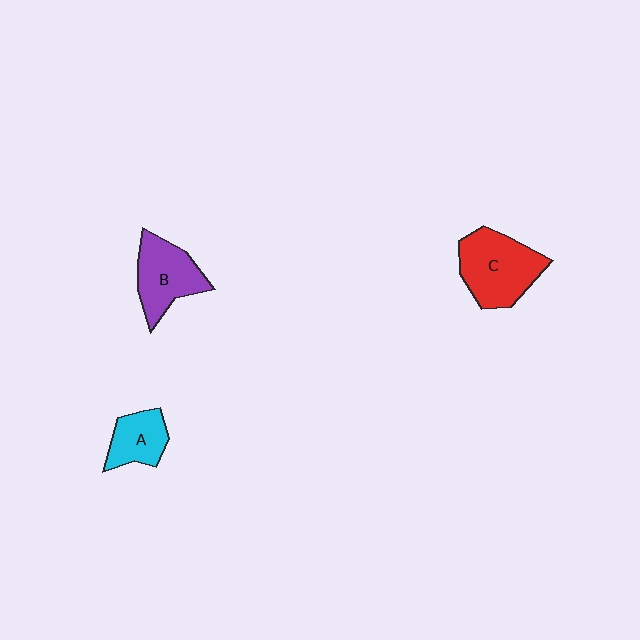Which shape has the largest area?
Shape C (red).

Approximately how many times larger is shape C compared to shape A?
Approximately 1.8 times.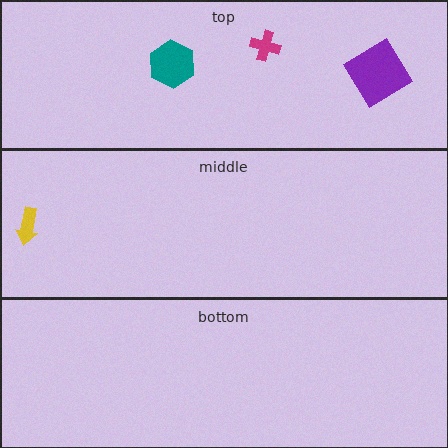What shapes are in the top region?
The teal hexagon, the purple diamond, the magenta cross.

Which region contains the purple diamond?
The top region.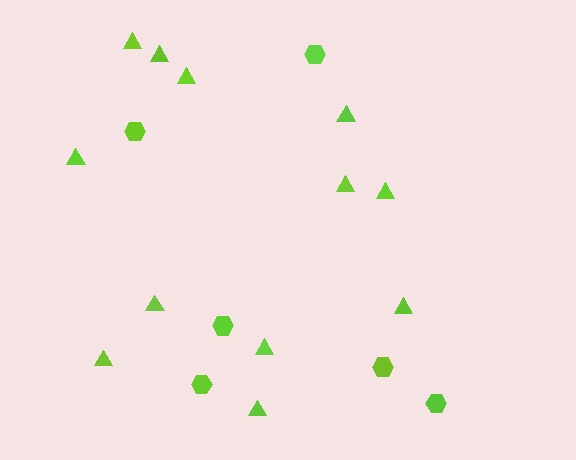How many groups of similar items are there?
There are 2 groups: one group of hexagons (6) and one group of triangles (12).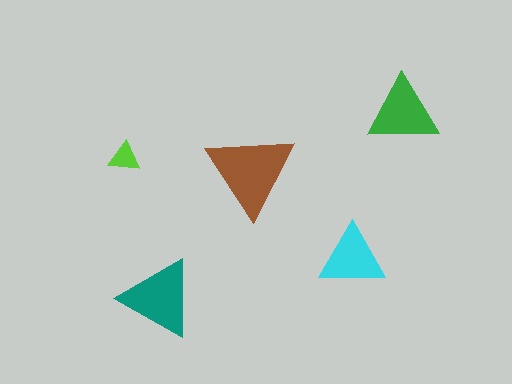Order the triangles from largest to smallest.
the brown one, the teal one, the green one, the cyan one, the lime one.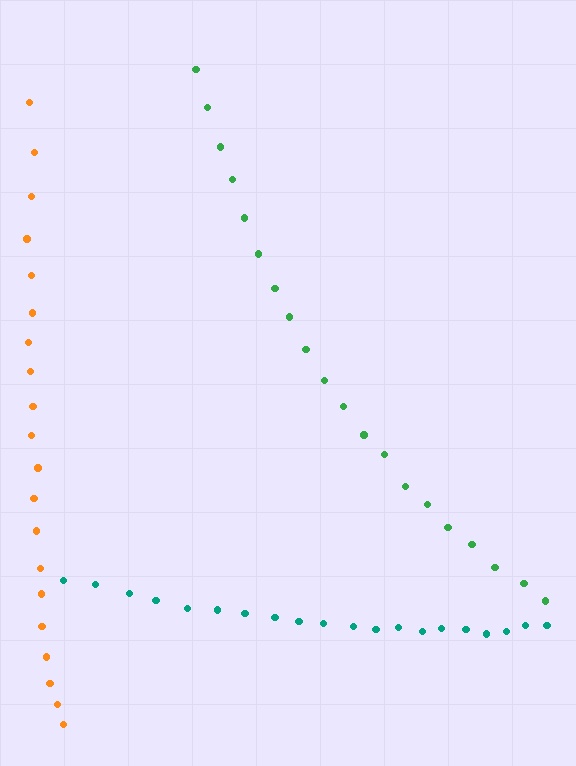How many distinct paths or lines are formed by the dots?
There are 3 distinct paths.